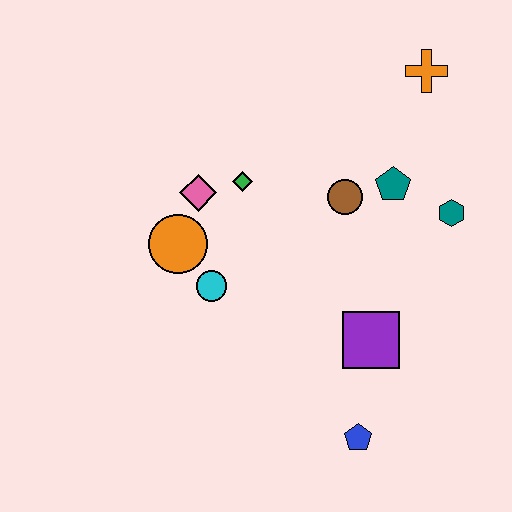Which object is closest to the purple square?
The blue pentagon is closest to the purple square.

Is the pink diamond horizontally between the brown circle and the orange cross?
No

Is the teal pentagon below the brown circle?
No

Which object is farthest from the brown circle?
The blue pentagon is farthest from the brown circle.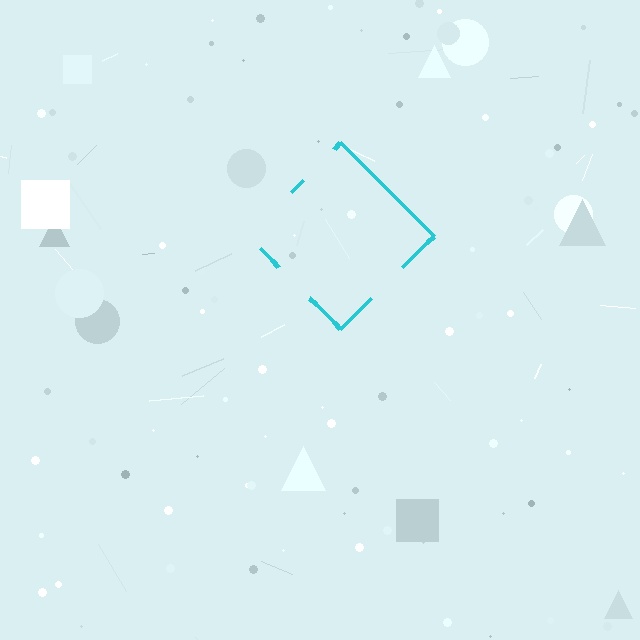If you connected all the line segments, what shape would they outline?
They would outline a diamond.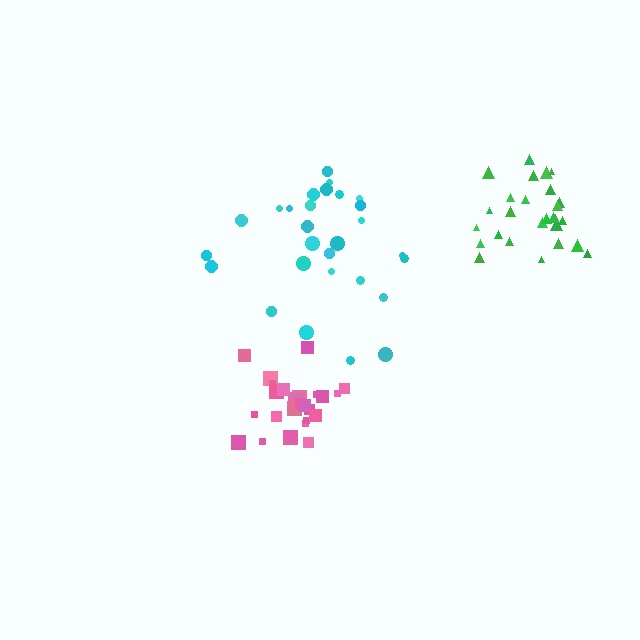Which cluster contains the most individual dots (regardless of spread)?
Pink (29).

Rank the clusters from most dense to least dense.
pink, green, cyan.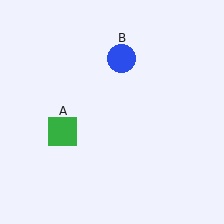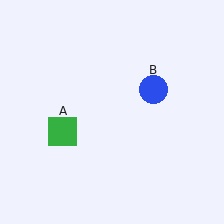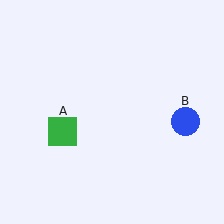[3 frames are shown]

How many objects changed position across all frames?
1 object changed position: blue circle (object B).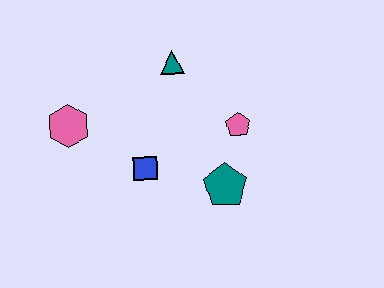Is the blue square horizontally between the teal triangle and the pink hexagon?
Yes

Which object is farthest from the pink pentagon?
The pink hexagon is farthest from the pink pentagon.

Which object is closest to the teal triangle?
The pink pentagon is closest to the teal triangle.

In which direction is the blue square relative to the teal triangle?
The blue square is below the teal triangle.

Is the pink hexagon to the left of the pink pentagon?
Yes